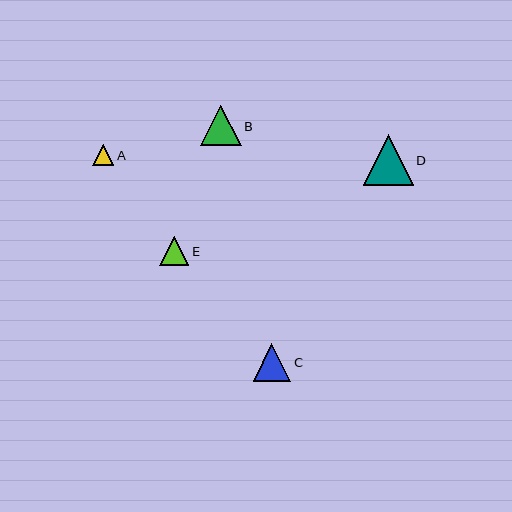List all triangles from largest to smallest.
From largest to smallest: D, B, C, E, A.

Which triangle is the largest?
Triangle D is the largest with a size of approximately 50 pixels.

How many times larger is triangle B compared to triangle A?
Triangle B is approximately 1.9 times the size of triangle A.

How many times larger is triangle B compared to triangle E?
Triangle B is approximately 1.4 times the size of triangle E.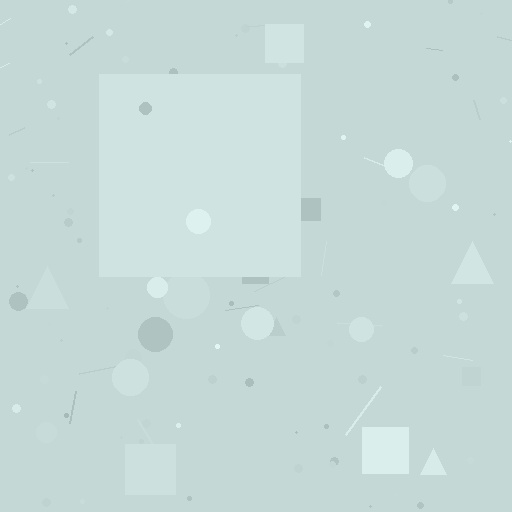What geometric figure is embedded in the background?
A square is embedded in the background.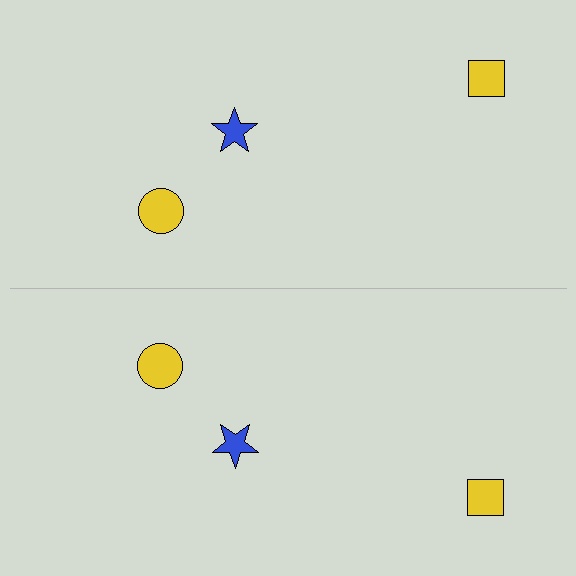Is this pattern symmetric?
Yes, this pattern has bilateral (reflection) symmetry.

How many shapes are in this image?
There are 6 shapes in this image.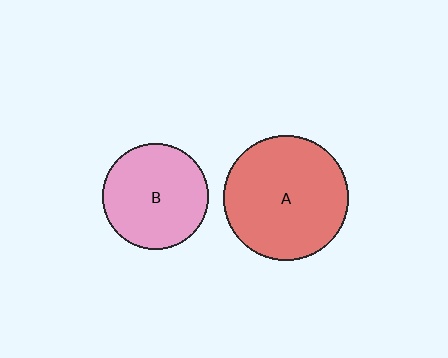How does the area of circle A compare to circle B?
Approximately 1.4 times.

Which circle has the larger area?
Circle A (red).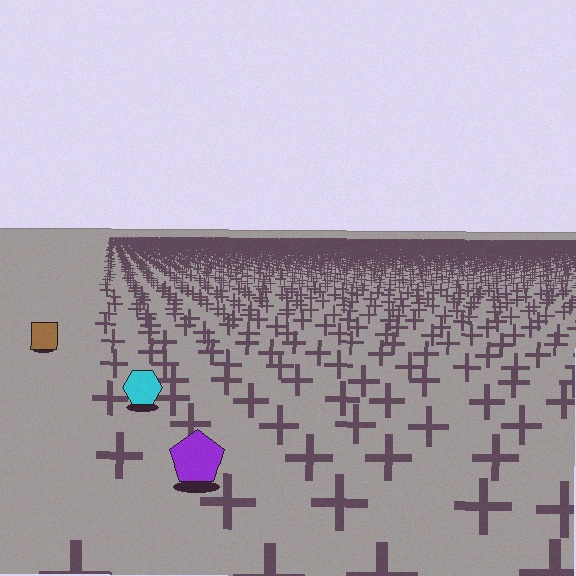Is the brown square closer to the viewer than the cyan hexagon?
No. The cyan hexagon is closer — you can tell from the texture gradient: the ground texture is coarser near it.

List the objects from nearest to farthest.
From nearest to farthest: the purple pentagon, the cyan hexagon, the brown square.